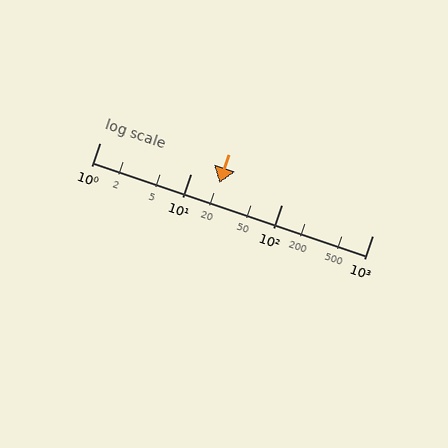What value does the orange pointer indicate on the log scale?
The pointer indicates approximately 21.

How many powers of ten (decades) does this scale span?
The scale spans 3 decades, from 1 to 1000.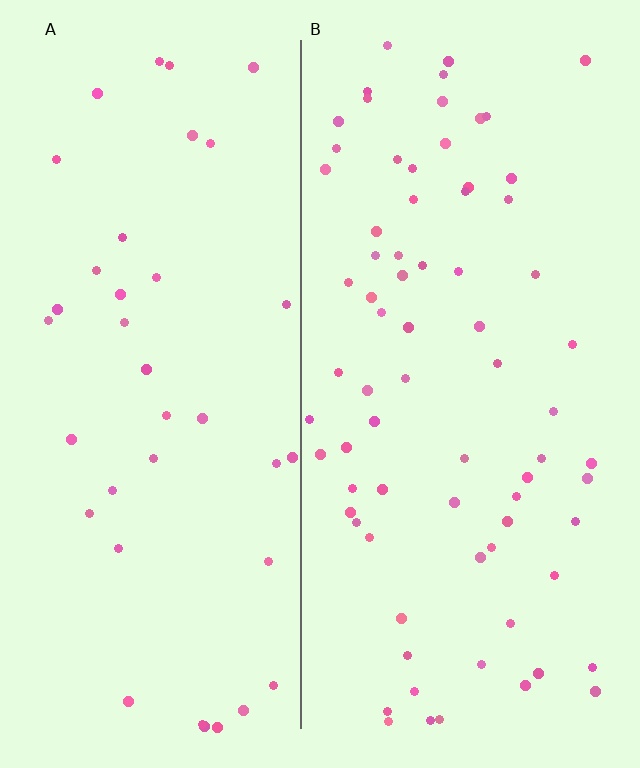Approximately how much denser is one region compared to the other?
Approximately 1.9× — region B over region A.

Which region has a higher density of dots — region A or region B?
B (the right).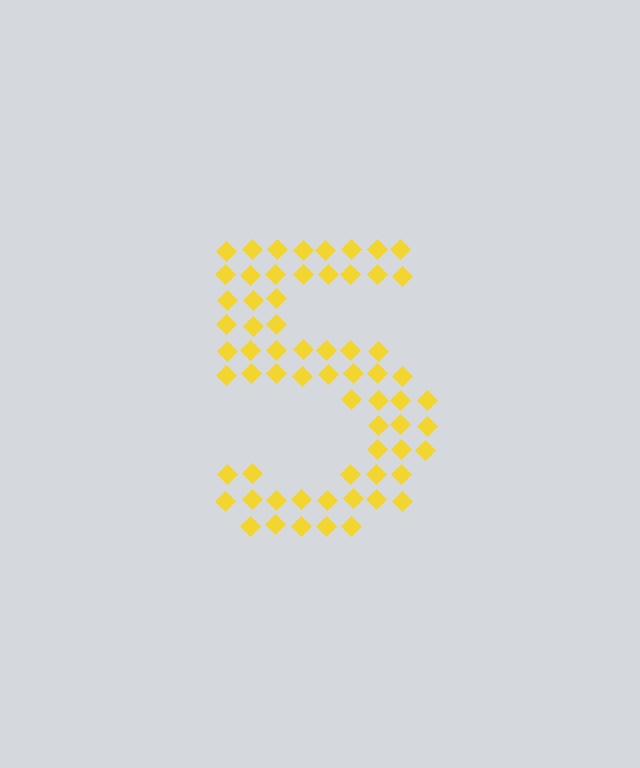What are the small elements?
The small elements are diamonds.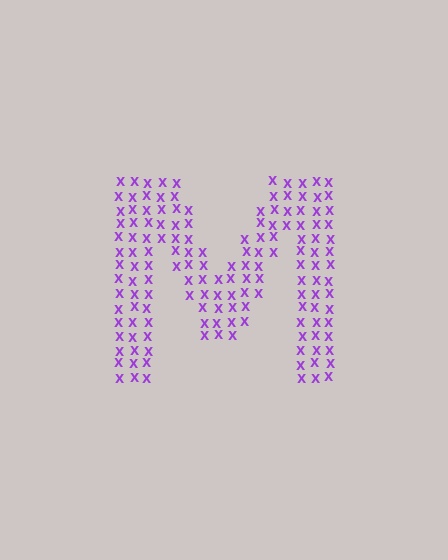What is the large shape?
The large shape is the letter M.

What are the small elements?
The small elements are letter X's.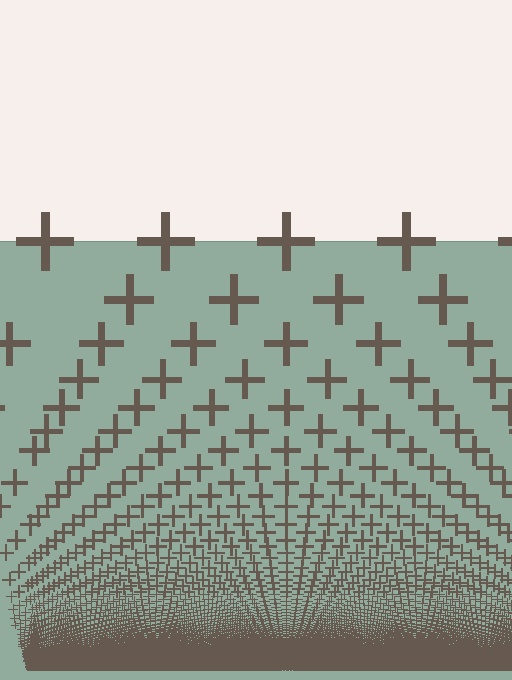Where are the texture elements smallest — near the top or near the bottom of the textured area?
Near the bottom.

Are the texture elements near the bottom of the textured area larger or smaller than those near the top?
Smaller. The gradient is inverted — elements near the bottom are smaller and denser.